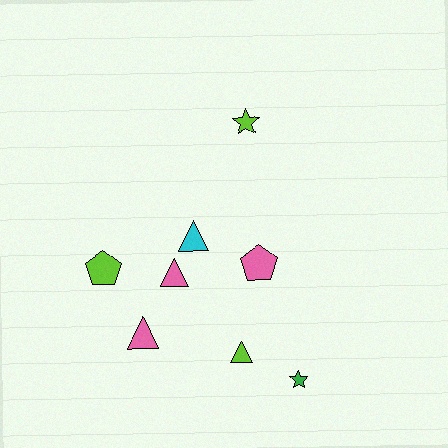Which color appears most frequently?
Lime, with 3 objects.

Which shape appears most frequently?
Triangle, with 4 objects.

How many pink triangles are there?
There are 2 pink triangles.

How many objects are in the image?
There are 8 objects.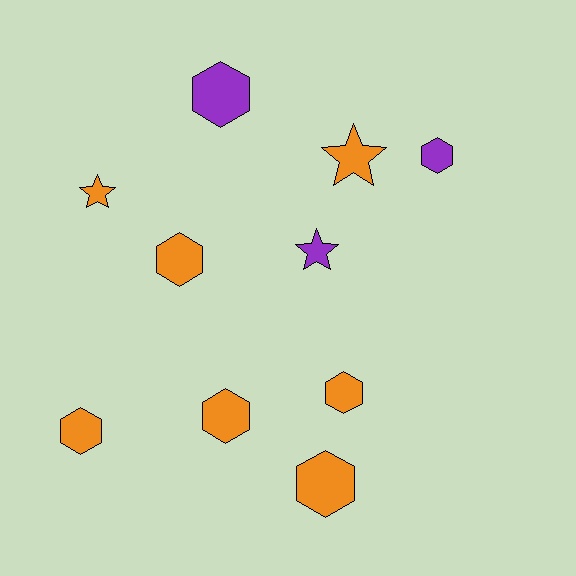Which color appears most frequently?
Orange, with 7 objects.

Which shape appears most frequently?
Hexagon, with 7 objects.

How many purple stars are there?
There is 1 purple star.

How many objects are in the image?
There are 10 objects.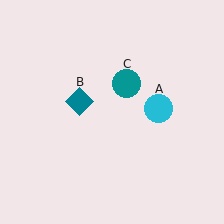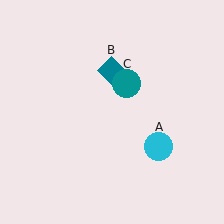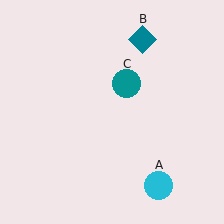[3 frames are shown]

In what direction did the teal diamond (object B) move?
The teal diamond (object B) moved up and to the right.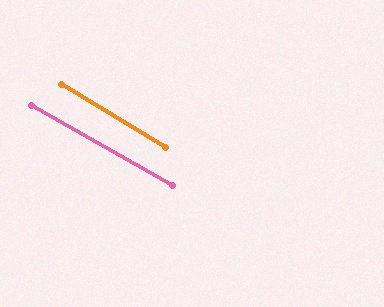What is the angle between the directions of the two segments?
Approximately 2 degrees.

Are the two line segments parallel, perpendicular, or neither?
Parallel — their directions differ by only 1.8°.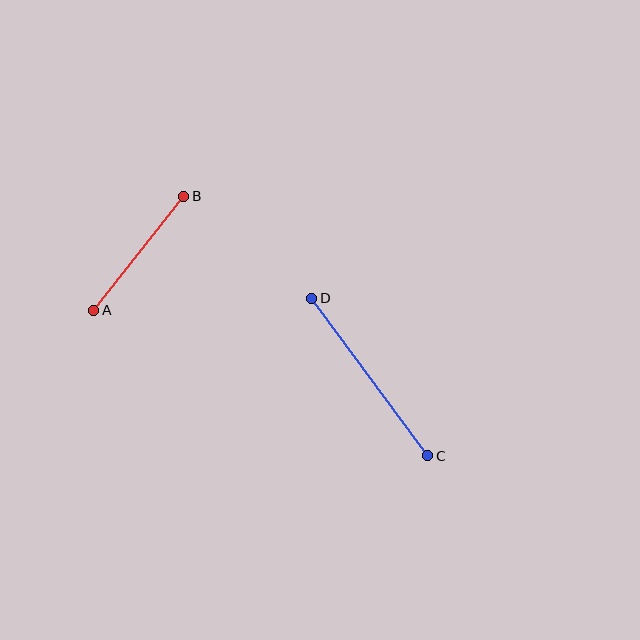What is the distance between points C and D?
The distance is approximately 195 pixels.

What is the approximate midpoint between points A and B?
The midpoint is at approximately (139, 253) pixels.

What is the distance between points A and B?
The distance is approximately 146 pixels.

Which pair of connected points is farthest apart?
Points C and D are farthest apart.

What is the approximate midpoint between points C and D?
The midpoint is at approximately (370, 377) pixels.